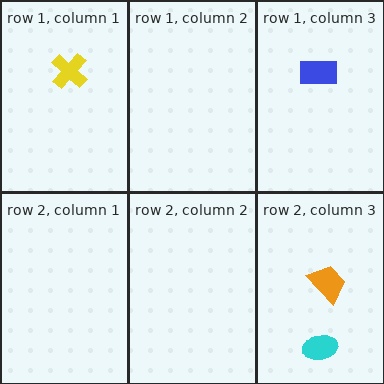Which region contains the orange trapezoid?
The row 2, column 3 region.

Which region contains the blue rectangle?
The row 1, column 3 region.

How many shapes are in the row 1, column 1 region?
1.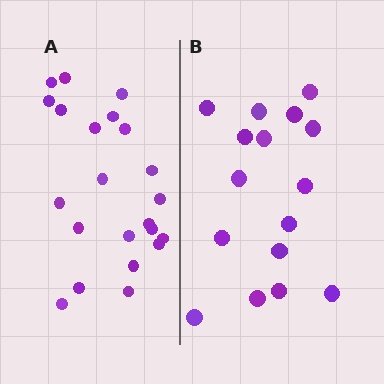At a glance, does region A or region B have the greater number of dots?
Region A (the left region) has more dots.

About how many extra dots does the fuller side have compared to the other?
Region A has about 6 more dots than region B.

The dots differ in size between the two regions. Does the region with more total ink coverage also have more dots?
No. Region B has more total ink coverage because its dots are larger, but region A actually contains more individual dots. Total area can be misleading — the number of items is what matters here.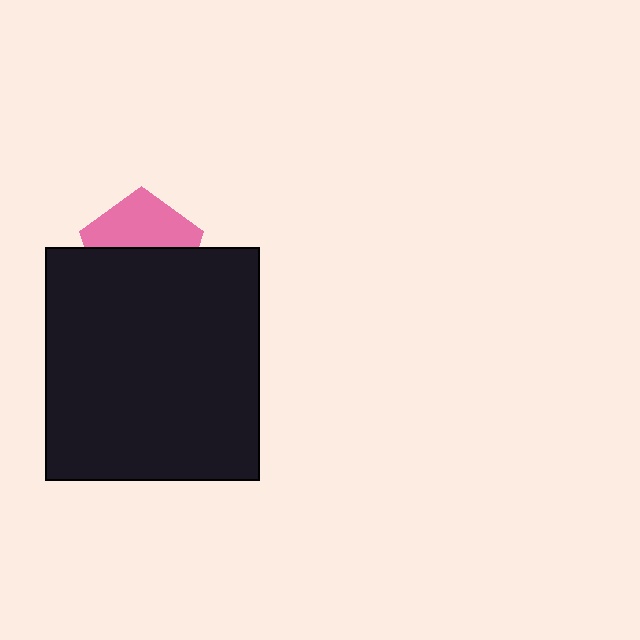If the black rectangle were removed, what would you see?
You would see the complete pink pentagon.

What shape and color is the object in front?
The object in front is a black rectangle.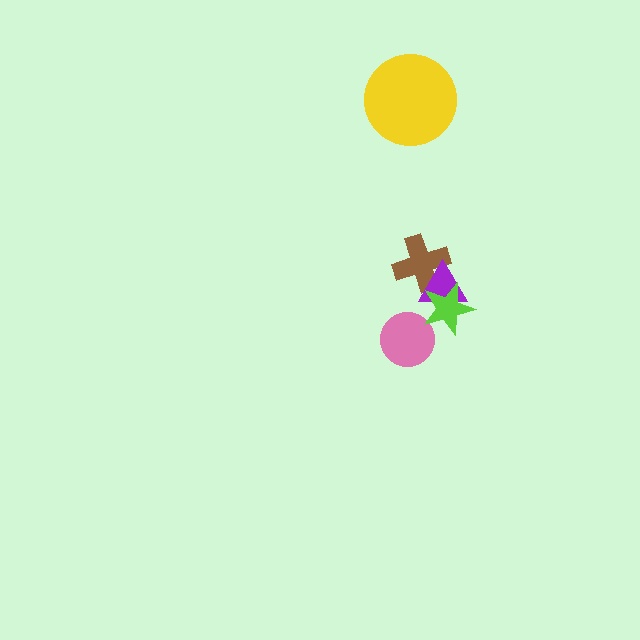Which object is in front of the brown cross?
The purple triangle is in front of the brown cross.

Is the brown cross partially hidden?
Yes, it is partially covered by another shape.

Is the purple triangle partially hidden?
Yes, it is partially covered by another shape.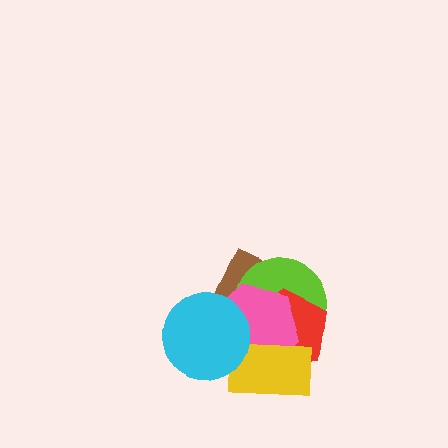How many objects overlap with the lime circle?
5 objects overlap with the lime circle.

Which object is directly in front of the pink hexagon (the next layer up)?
The yellow rectangle is directly in front of the pink hexagon.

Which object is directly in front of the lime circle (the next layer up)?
The red pentagon is directly in front of the lime circle.